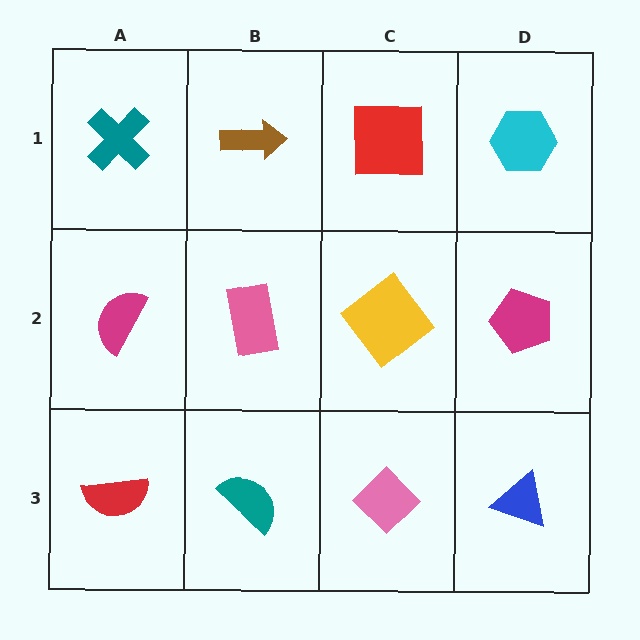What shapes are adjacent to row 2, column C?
A red square (row 1, column C), a pink diamond (row 3, column C), a pink rectangle (row 2, column B), a magenta pentagon (row 2, column D).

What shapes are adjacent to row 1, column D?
A magenta pentagon (row 2, column D), a red square (row 1, column C).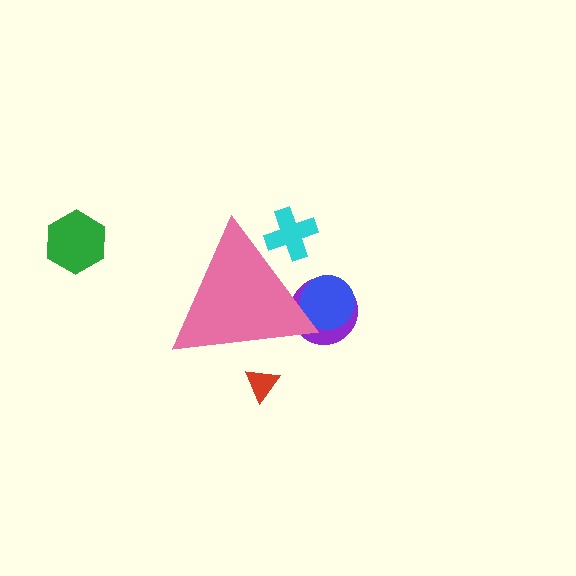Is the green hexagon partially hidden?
No, the green hexagon is fully visible.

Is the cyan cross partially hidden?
Yes, the cyan cross is partially hidden behind the pink triangle.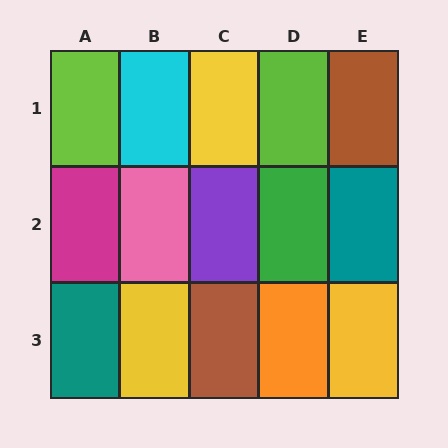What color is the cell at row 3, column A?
Teal.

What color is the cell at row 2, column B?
Pink.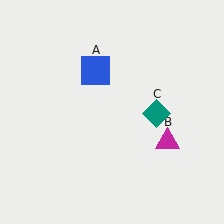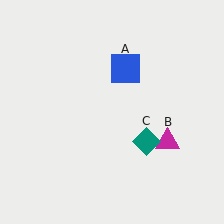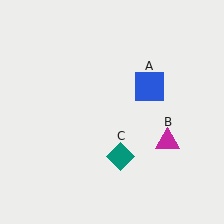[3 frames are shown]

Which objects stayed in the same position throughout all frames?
Magenta triangle (object B) remained stationary.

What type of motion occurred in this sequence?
The blue square (object A), teal diamond (object C) rotated clockwise around the center of the scene.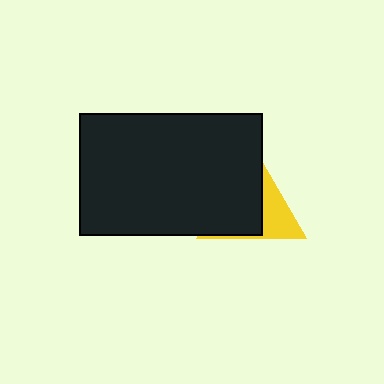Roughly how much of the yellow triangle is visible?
A small part of it is visible (roughly 36%).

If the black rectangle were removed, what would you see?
You would see the complete yellow triangle.